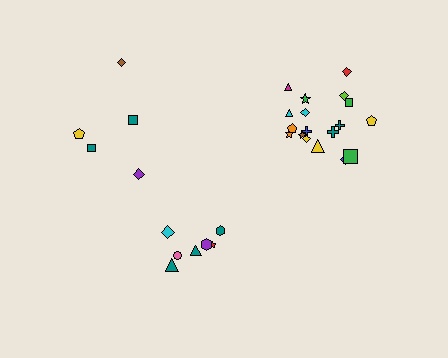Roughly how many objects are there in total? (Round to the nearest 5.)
Roughly 30 objects in total.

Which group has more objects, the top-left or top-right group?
The top-right group.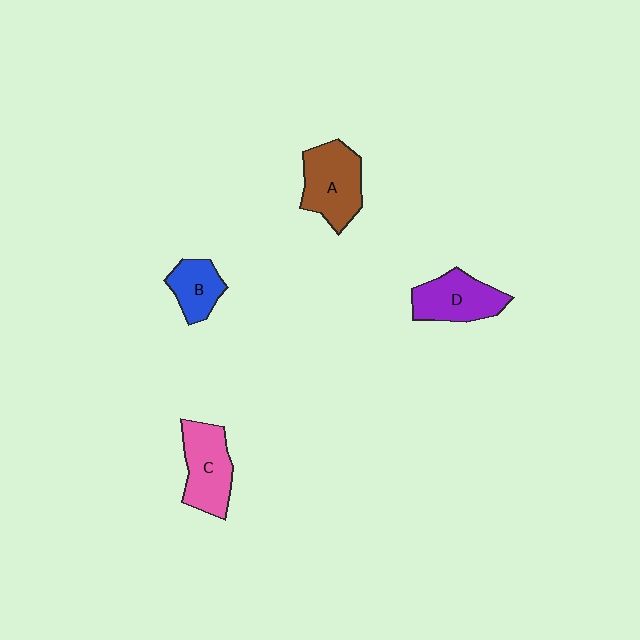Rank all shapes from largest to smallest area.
From largest to smallest: A (brown), C (pink), D (purple), B (blue).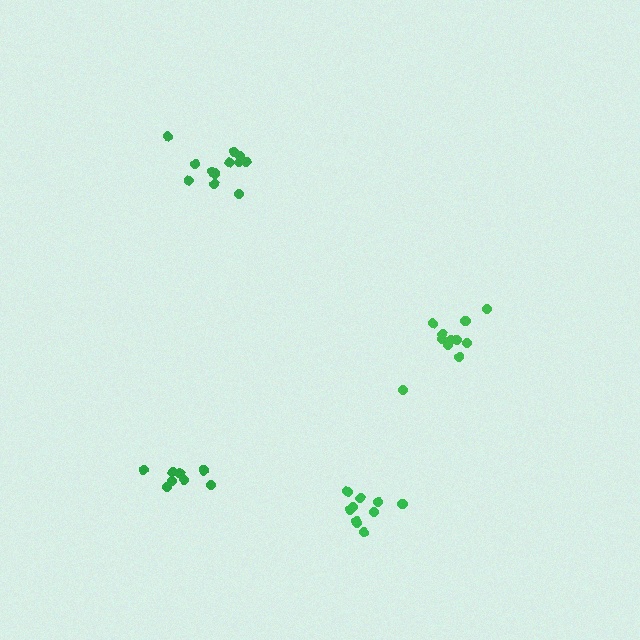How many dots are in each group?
Group 1: 8 dots, Group 2: 12 dots, Group 3: 11 dots, Group 4: 10 dots (41 total).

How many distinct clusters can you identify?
There are 4 distinct clusters.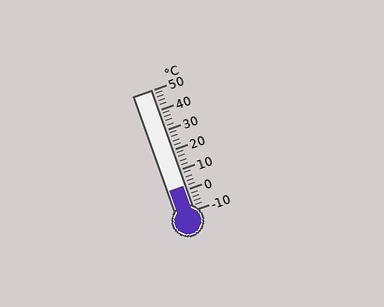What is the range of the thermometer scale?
The thermometer scale ranges from -10°C to 50°C.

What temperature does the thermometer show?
The thermometer shows approximately 2°C.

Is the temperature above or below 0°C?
The temperature is above 0°C.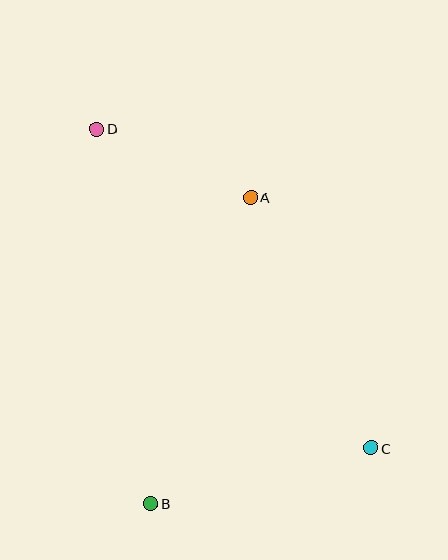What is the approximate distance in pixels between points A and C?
The distance between A and C is approximately 278 pixels.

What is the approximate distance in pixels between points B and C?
The distance between B and C is approximately 228 pixels.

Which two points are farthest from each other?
Points C and D are farthest from each other.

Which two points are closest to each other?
Points A and D are closest to each other.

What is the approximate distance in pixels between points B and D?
The distance between B and D is approximately 379 pixels.